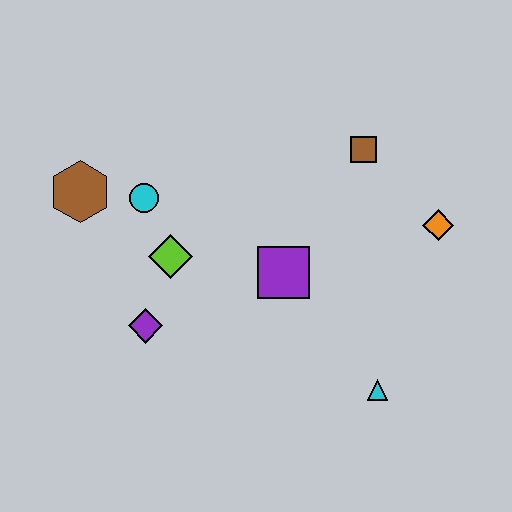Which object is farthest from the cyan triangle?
The brown hexagon is farthest from the cyan triangle.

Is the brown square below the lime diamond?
No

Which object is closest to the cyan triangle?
The purple square is closest to the cyan triangle.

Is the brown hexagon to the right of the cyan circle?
No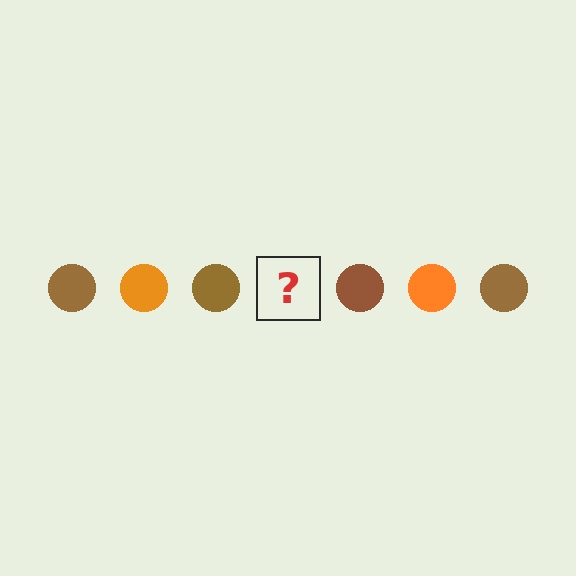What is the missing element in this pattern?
The missing element is an orange circle.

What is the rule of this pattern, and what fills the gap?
The rule is that the pattern cycles through brown, orange circles. The gap should be filled with an orange circle.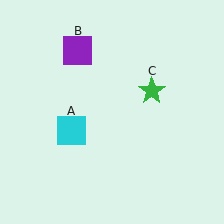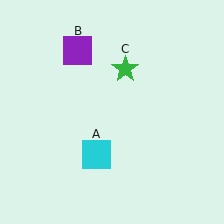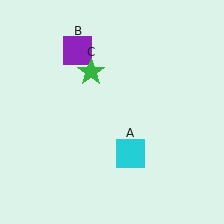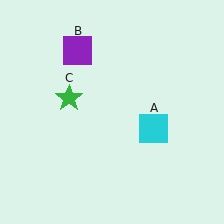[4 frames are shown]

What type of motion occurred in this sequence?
The cyan square (object A), green star (object C) rotated counterclockwise around the center of the scene.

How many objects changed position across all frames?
2 objects changed position: cyan square (object A), green star (object C).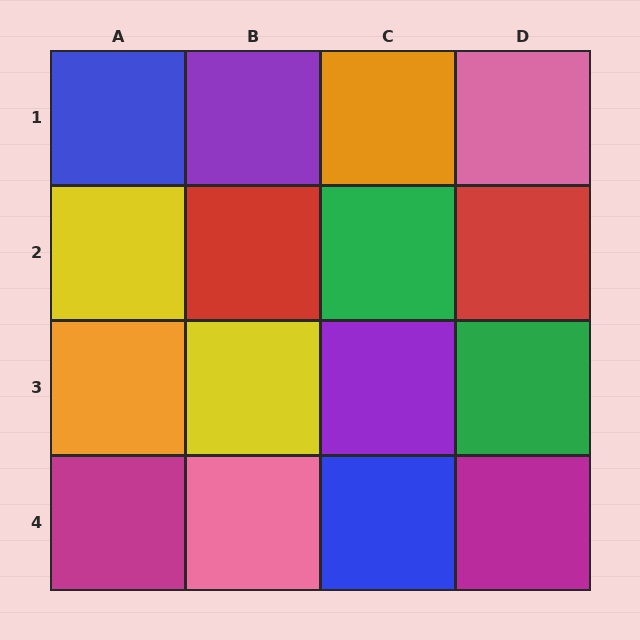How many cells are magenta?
2 cells are magenta.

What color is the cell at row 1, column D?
Pink.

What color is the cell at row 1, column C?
Orange.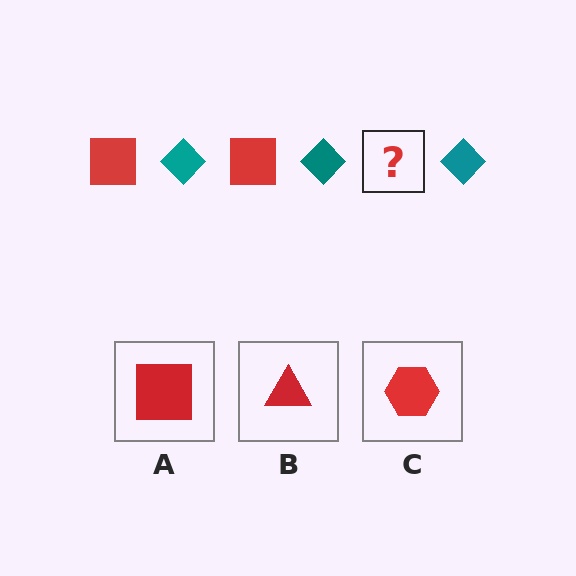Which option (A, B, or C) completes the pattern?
A.